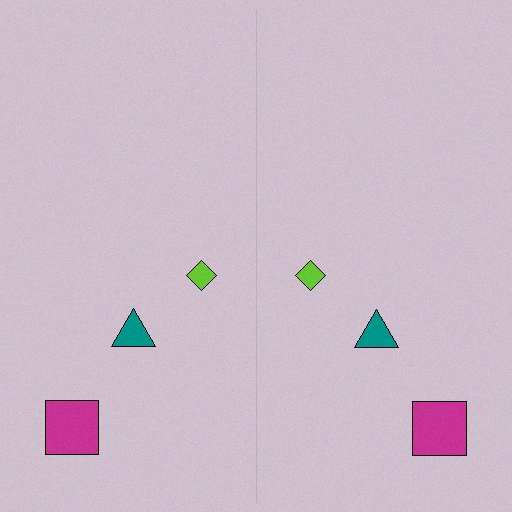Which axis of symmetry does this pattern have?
The pattern has a vertical axis of symmetry running through the center of the image.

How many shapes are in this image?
There are 6 shapes in this image.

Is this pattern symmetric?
Yes, this pattern has bilateral (reflection) symmetry.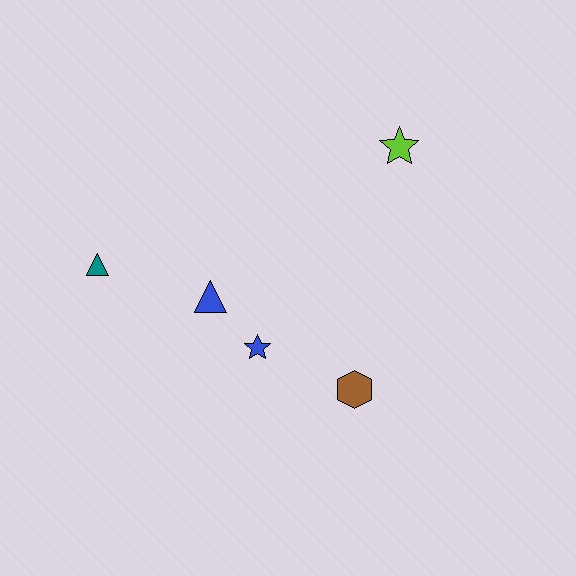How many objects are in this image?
There are 5 objects.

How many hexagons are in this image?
There is 1 hexagon.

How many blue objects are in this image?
There are 2 blue objects.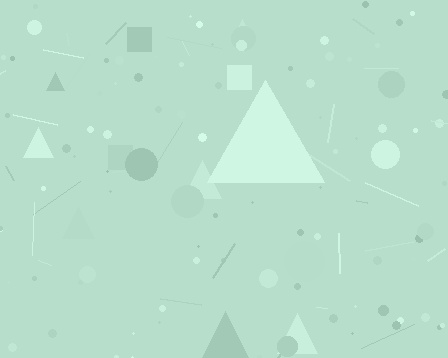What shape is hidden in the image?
A triangle is hidden in the image.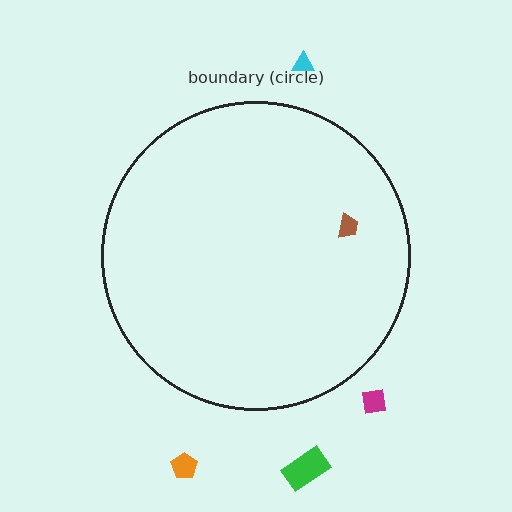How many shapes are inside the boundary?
1 inside, 4 outside.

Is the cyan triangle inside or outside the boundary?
Outside.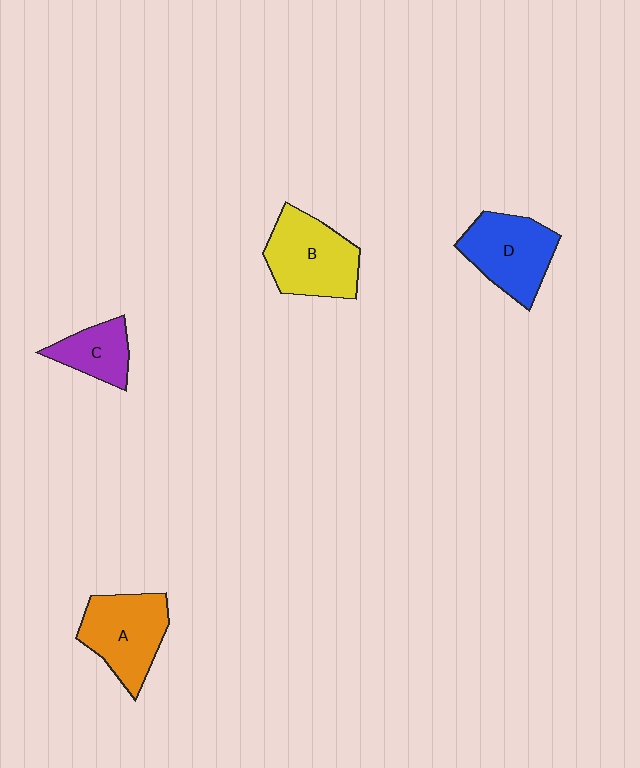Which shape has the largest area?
Shape B (yellow).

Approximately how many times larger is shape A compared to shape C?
Approximately 1.7 times.